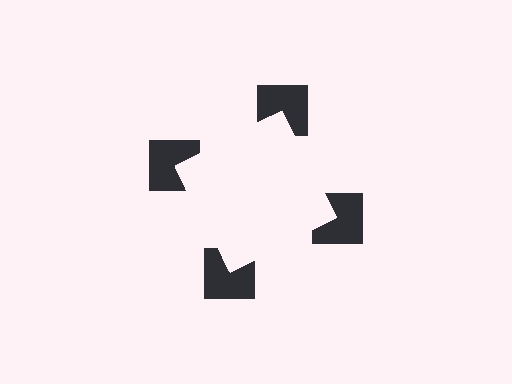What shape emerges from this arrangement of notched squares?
An illusory square — its edges are inferred from the aligned wedge cuts in the notched squares, not physically drawn.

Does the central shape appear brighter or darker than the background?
It typically appears slightly brighter than the background, even though no actual brightness change is drawn.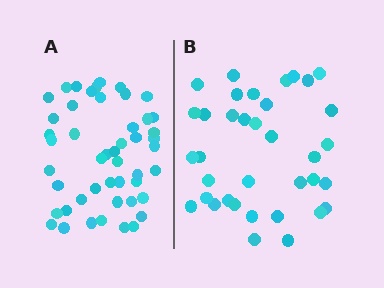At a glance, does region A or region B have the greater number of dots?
Region A (the left region) has more dots.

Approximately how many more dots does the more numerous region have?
Region A has roughly 12 or so more dots than region B.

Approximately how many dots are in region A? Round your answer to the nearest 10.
About 50 dots. (The exact count is 48, which rounds to 50.)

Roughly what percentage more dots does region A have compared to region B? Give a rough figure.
About 35% more.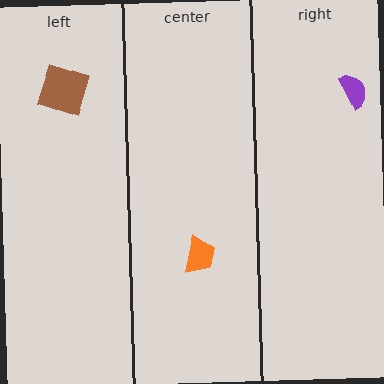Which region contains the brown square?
The left region.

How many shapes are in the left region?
1.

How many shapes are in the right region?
1.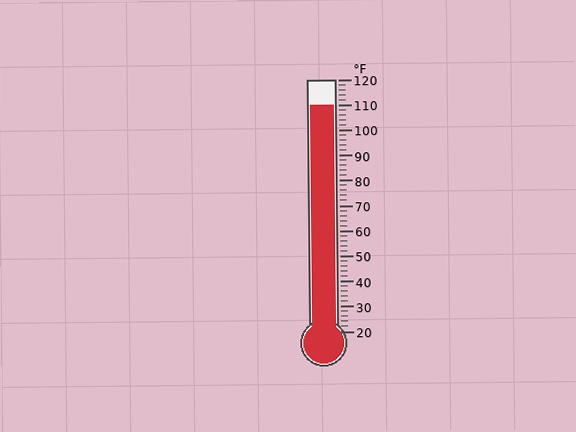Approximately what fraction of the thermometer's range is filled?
The thermometer is filled to approximately 90% of its range.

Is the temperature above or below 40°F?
The temperature is above 40°F.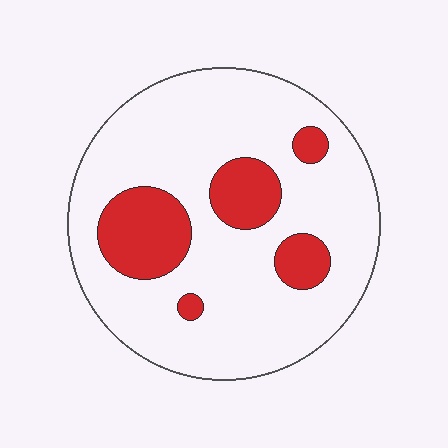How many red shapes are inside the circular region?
5.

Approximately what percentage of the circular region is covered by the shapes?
Approximately 20%.